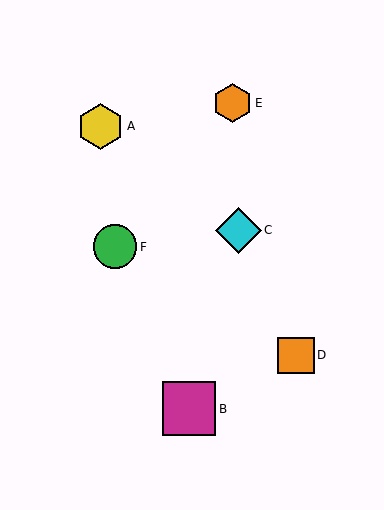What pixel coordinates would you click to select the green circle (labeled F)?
Click at (115, 247) to select the green circle F.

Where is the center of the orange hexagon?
The center of the orange hexagon is at (233, 103).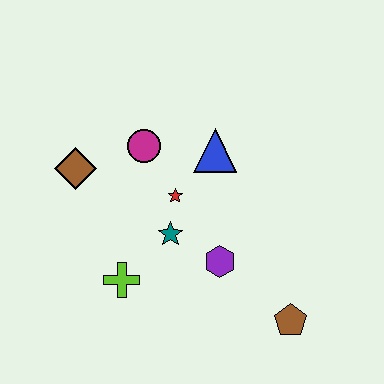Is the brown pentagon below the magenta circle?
Yes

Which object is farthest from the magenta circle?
The brown pentagon is farthest from the magenta circle.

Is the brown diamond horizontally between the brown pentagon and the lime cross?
No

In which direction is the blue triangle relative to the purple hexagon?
The blue triangle is above the purple hexagon.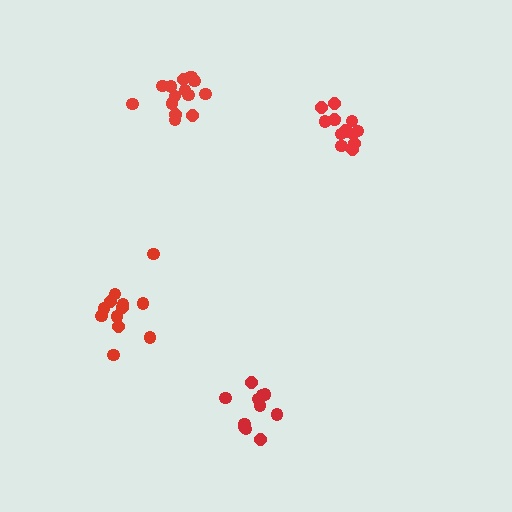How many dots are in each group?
Group 1: 15 dots, Group 2: 11 dots, Group 3: 12 dots, Group 4: 14 dots (52 total).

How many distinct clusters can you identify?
There are 4 distinct clusters.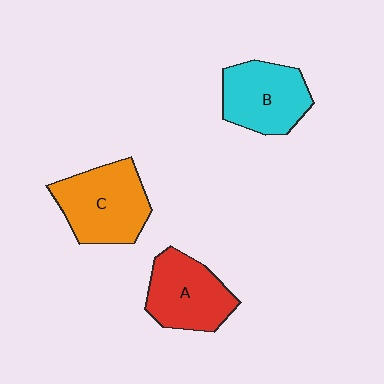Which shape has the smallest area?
Shape A (red).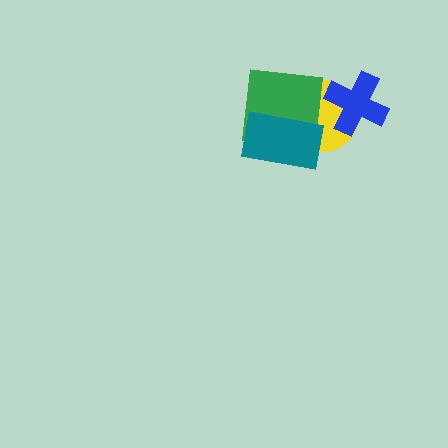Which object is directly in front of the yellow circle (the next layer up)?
The blue cross is directly in front of the yellow circle.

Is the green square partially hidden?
Yes, it is partially covered by another shape.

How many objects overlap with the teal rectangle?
2 objects overlap with the teal rectangle.